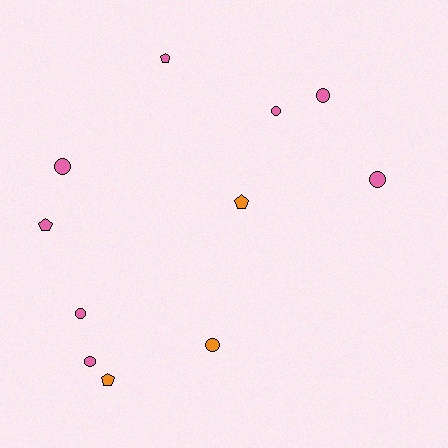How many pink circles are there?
There are 6 pink circles.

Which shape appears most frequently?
Circle, with 7 objects.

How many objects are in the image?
There are 11 objects.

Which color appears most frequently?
Pink, with 8 objects.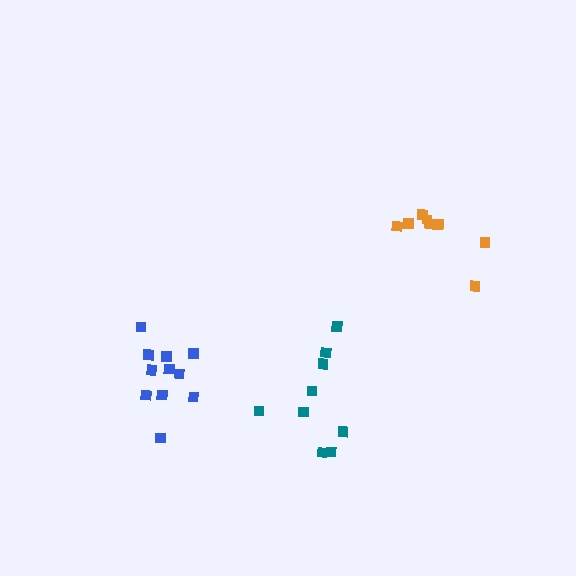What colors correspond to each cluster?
The clusters are colored: teal, blue, orange.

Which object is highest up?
The orange cluster is topmost.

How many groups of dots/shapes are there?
There are 3 groups.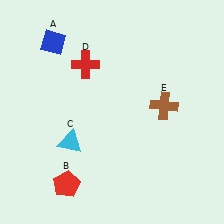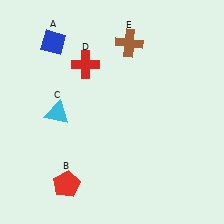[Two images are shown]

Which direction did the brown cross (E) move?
The brown cross (E) moved up.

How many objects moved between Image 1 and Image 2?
2 objects moved between the two images.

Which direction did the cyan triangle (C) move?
The cyan triangle (C) moved up.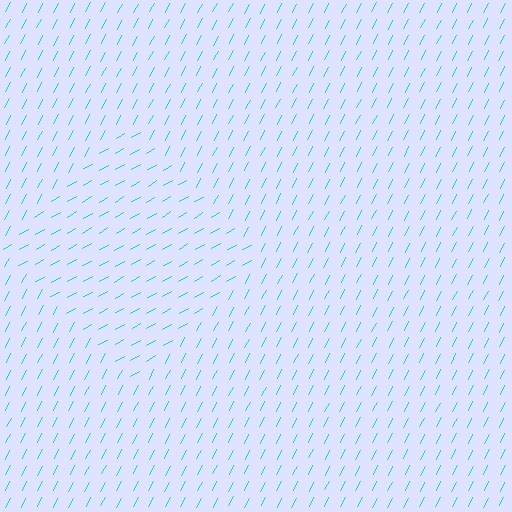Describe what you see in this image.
The image is filled with small cyan line segments. A diamond region in the image has lines oriented differently from the surrounding lines, creating a visible texture boundary.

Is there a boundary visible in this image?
Yes, there is a texture boundary formed by a change in line orientation.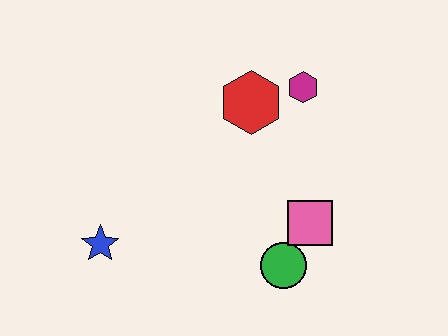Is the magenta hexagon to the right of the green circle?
Yes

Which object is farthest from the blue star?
The magenta hexagon is farthest from the blue star.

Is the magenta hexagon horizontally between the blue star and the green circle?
No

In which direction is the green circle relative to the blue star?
The green circle is to the right of the blue star.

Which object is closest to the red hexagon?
The magenta hexagon is closest to the red hexagon.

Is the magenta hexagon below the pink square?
No